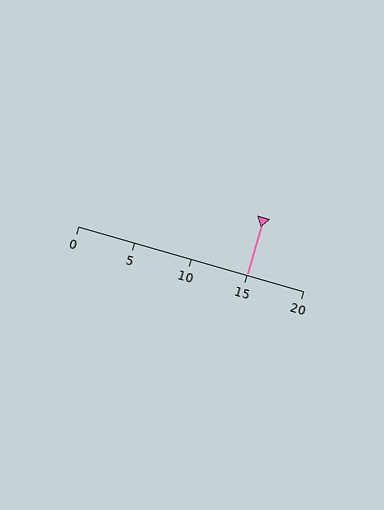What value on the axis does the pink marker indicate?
The marker indicates approximately 15.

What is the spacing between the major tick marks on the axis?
The major ticks are spaced 5 apart.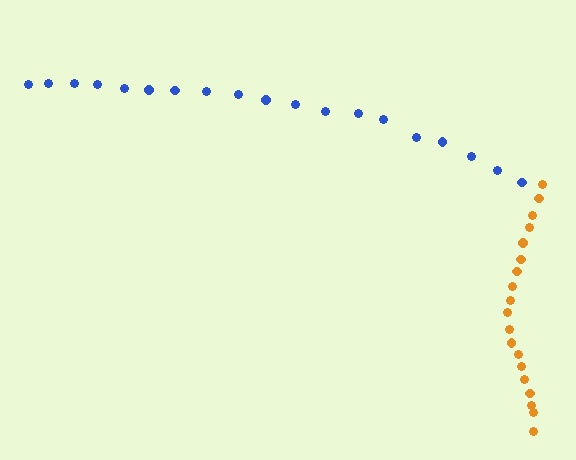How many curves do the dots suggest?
There are 2 distinct paths.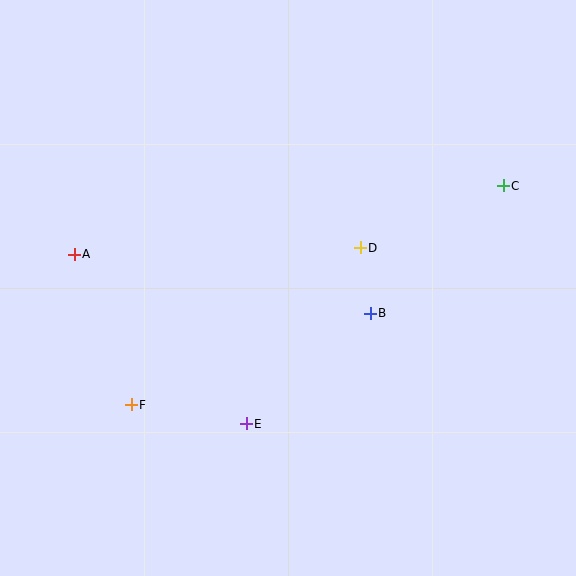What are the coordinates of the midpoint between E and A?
The midpoint between E and A is at (160, 339).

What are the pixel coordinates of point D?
Point D is at (360, 248).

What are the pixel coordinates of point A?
Point A is at (74, 254).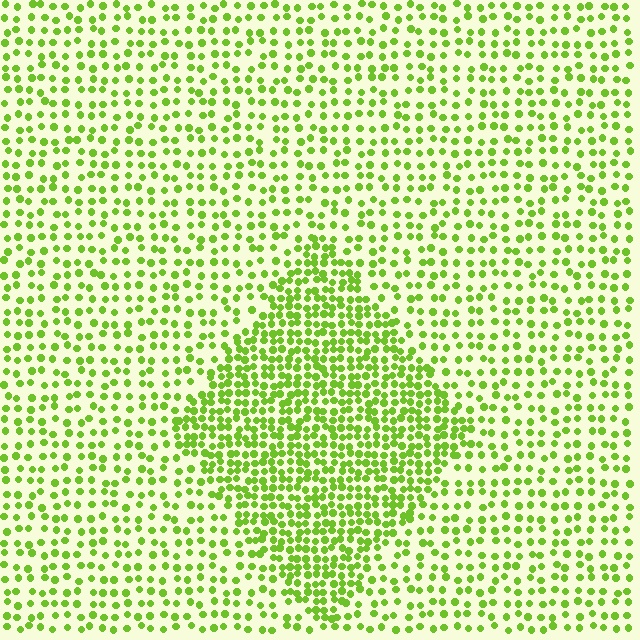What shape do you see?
I see a diamond.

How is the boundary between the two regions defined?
The boundary is defined by a change in element density (approximately 2.0x ratio). All elements are the same color, size, and shape.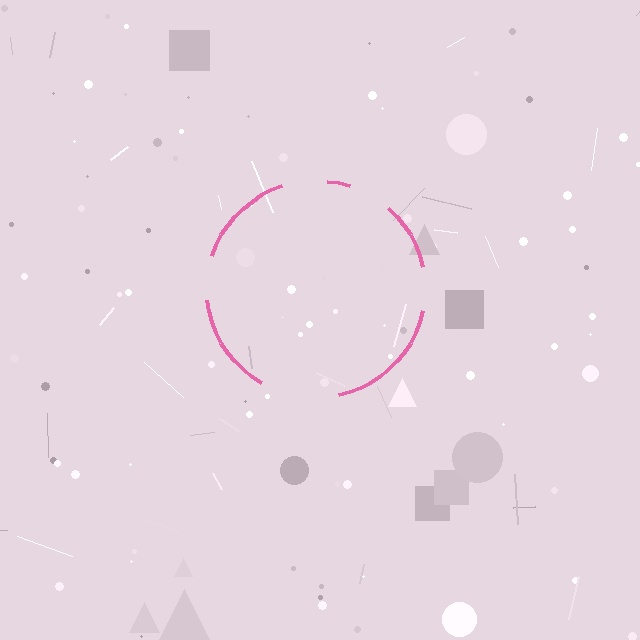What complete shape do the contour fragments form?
The contour fragments form a circle.